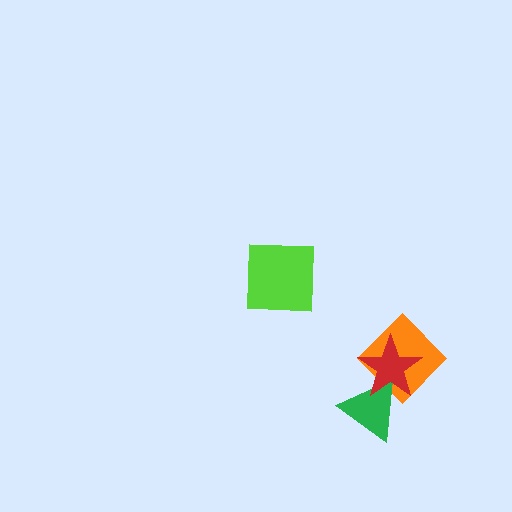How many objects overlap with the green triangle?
2 objects overlap with the green triangle.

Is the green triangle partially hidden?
Yes, it is partially covered by another shape.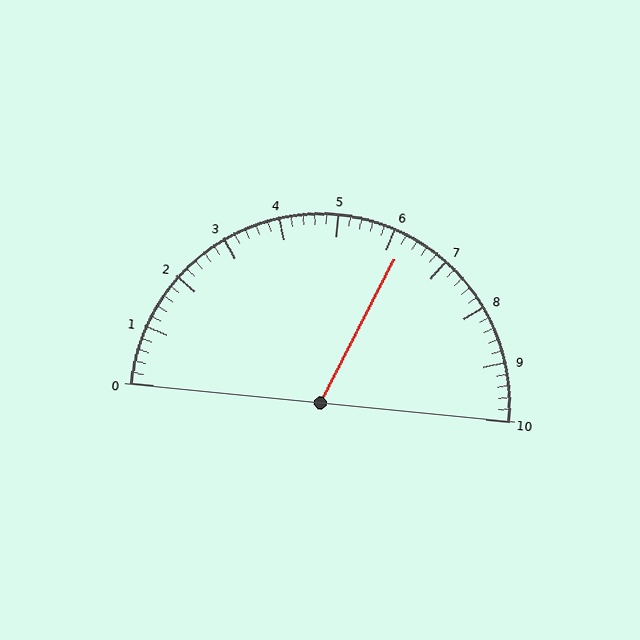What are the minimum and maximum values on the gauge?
The gauge ranges from 0 to 10.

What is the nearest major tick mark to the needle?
The nearest major tick mark is 6.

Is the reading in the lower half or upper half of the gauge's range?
The reading is in the upper half of the range (0 to 10).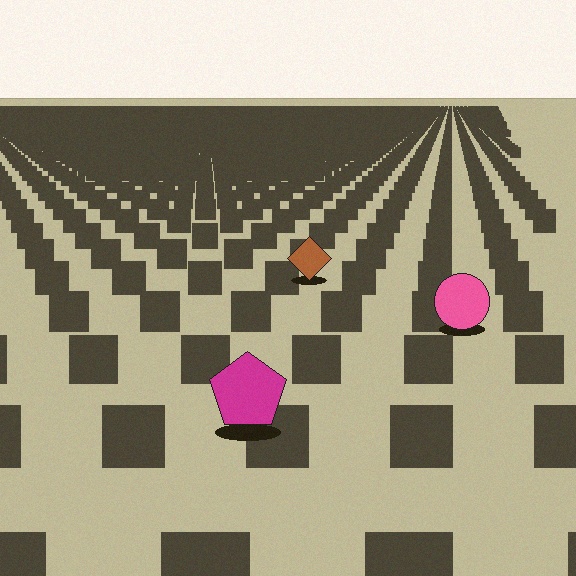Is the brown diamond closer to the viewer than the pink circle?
No. The pink circle is closer — you can tell from the texture gradient: the ground texture is coarser near it.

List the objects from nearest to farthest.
From nearest to farthest: the magenta pentagon, the pink circle, the brown diamond.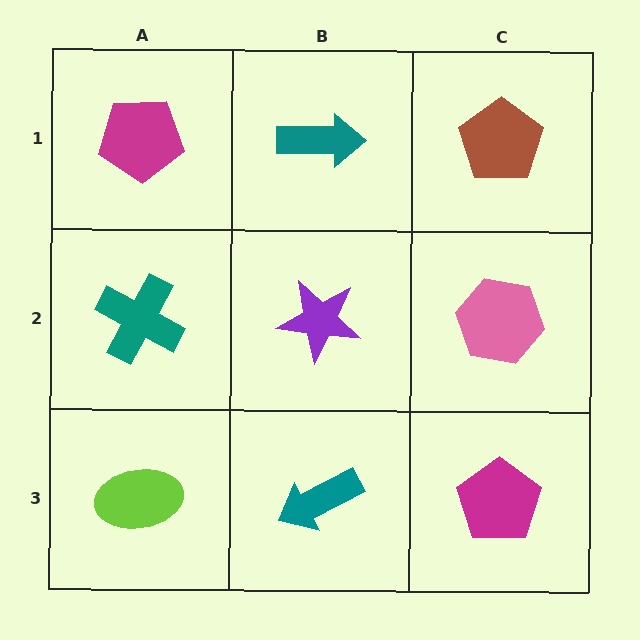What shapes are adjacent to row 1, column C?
A pink hexagon (row 2, column C), a teal arrow (row 1, column B).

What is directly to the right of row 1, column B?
A brown pentagon.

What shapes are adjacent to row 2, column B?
A teal arrow (row 1, column B), a teal arrow (row 3, column B), a teal cross (row 2, column A), a pink hexagon (row 2, column C).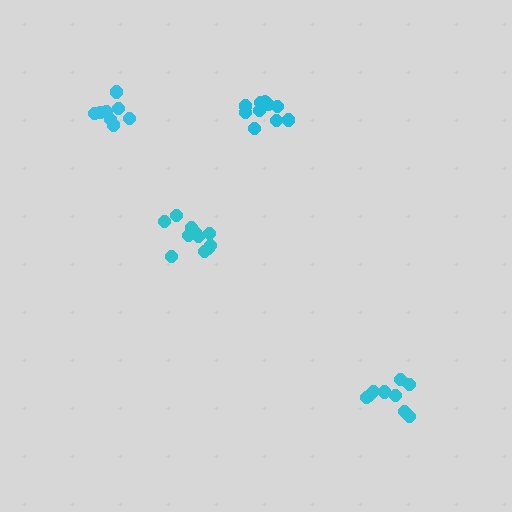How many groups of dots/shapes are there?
There are 4 groups.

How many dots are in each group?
Group 1: 11 dots, Group 2: 9 dots, Group 3: 8 dots, Group 4: 10 dots (38 total).